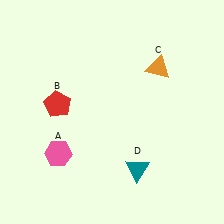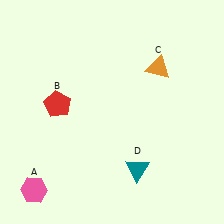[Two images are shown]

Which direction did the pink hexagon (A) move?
The pink hexagon (A) moved down.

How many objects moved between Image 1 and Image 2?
1 object moved between the two images.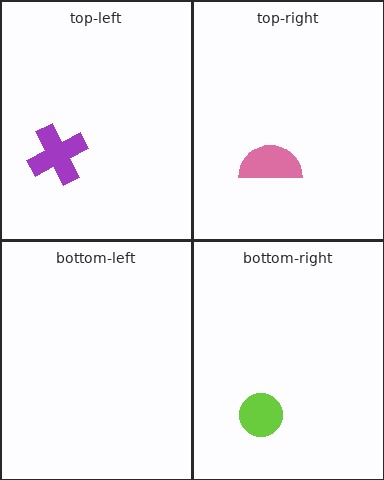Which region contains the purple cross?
The top-left region.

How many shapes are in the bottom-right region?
1.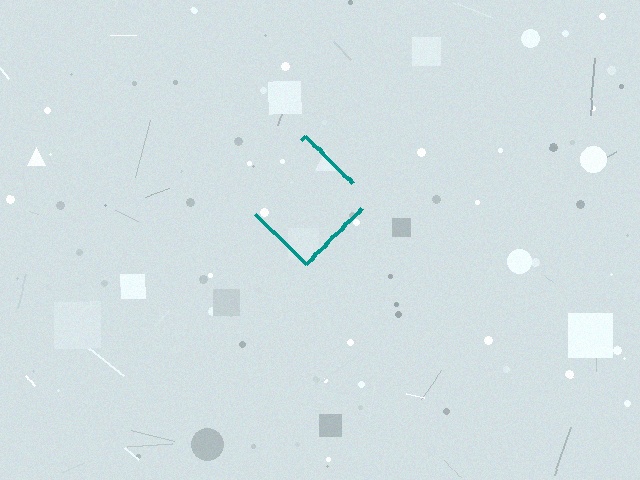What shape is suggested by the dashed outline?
The dashed outline suggests a diamond.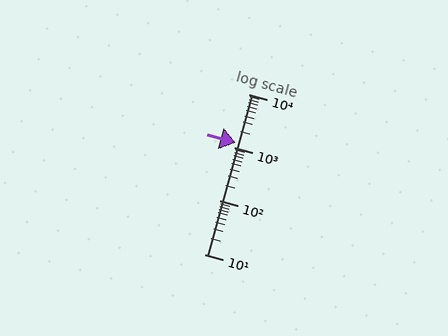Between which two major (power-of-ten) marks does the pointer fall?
The pointer is between 1000 and 10000.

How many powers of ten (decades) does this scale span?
The scale spans 3 decades, from 10 to 10000.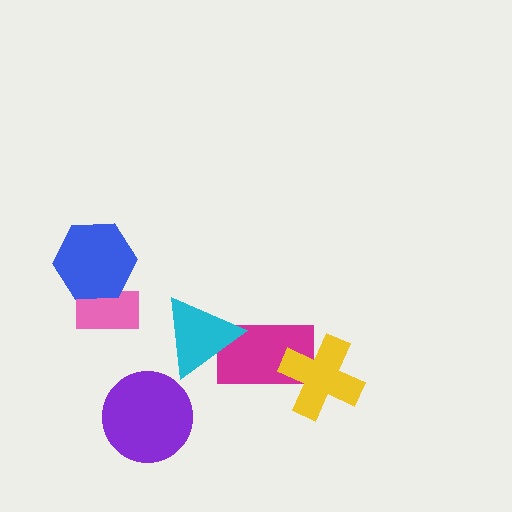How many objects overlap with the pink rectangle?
1 object overlaps with the pink rectangle.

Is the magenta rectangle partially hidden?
Yes, it is partially covered by another shape.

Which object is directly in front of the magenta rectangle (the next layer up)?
The yellow cross is directly in front of the magenta rectangle.